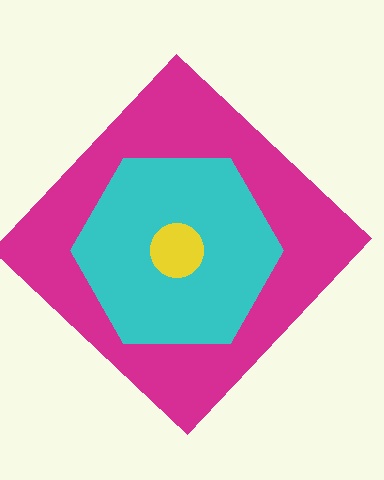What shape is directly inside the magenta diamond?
The cyan hexagon.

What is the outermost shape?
The magenta diamond.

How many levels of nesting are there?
3.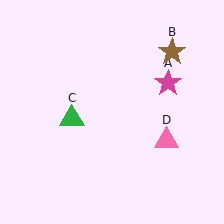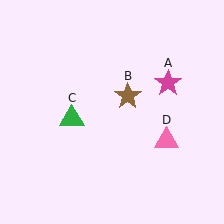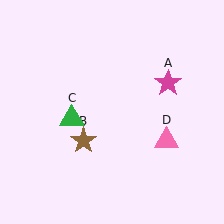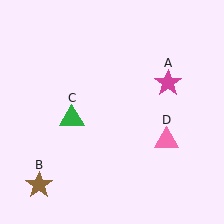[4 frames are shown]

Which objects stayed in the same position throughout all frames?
Magenta star (object A) and green triangle (object C) and pink triangle (object D) remained stationary.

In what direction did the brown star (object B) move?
The brown star (object B) moved down and to the left.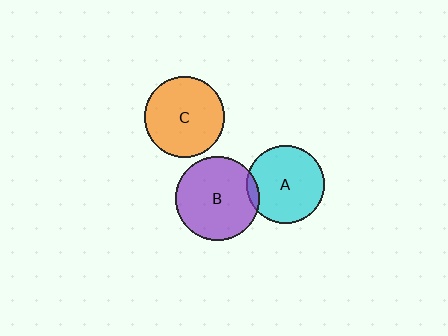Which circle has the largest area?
Circle B (purple).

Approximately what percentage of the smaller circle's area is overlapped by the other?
Approximately 5%.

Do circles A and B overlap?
Yes.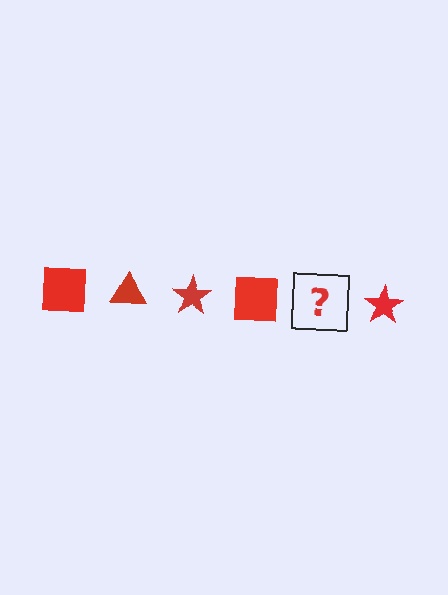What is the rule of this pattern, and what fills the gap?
The rule is that the pattern cycles through square, triangle, star shapes in red. The gap should be filled with a red triangle.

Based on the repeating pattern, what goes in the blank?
The blank should be a red triangle.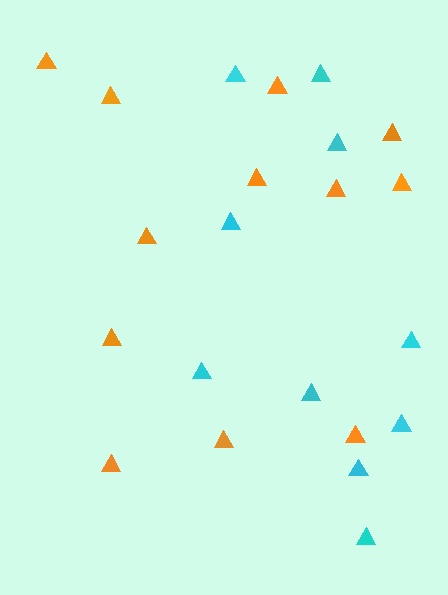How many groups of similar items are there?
There are 2 groups: one group of cyan triangles (10) and one group of orange triangles (12).